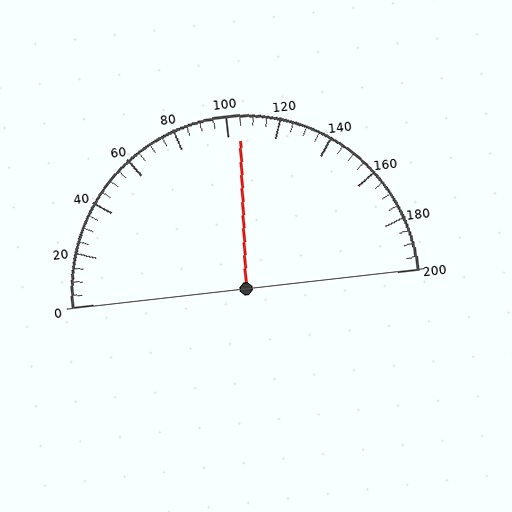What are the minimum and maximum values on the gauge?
The gauge ranges from 0 to 200.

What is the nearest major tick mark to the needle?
The nearest major tick mark is 100.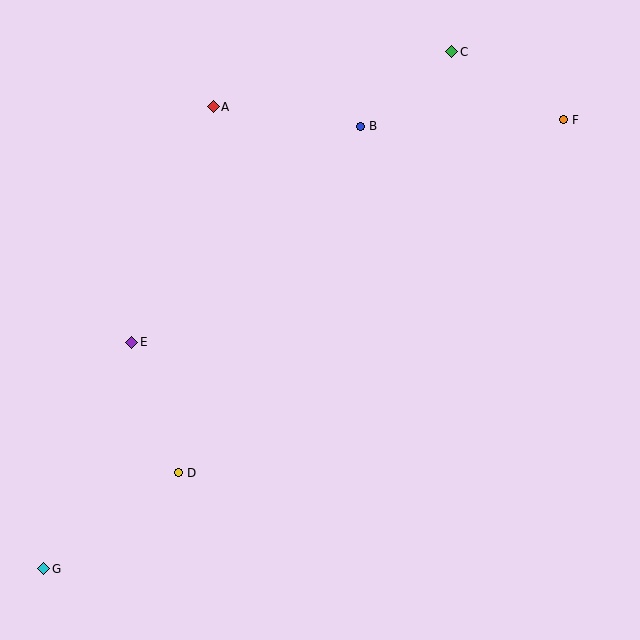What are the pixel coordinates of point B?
Point B is at (361, 126).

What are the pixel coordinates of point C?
Point C is at (452, 52).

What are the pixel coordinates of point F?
Point F is at (564, 120).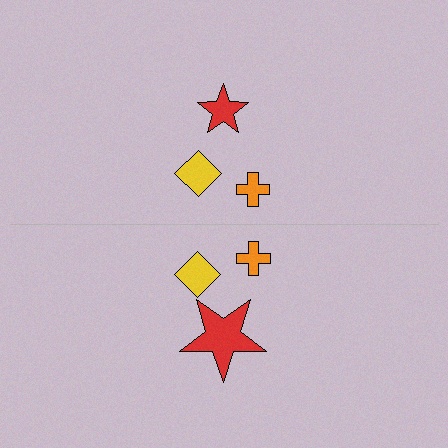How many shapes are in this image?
There are 6 shapes in this image.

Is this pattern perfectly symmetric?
No, the pattern is not perfectly symmetric. The red star on the bottom side has a different size than its mirror counterpart.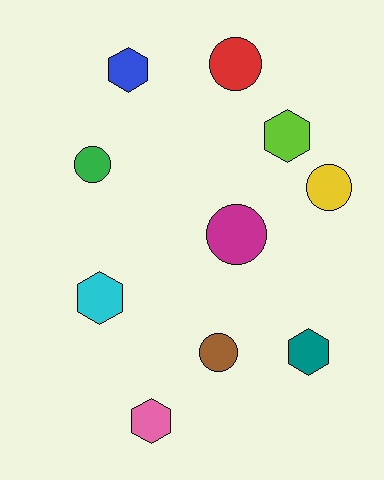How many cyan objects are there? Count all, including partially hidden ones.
There is 1 cyan object.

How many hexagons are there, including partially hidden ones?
There are 5 hexagons.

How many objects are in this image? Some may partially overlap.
There are 10 objects.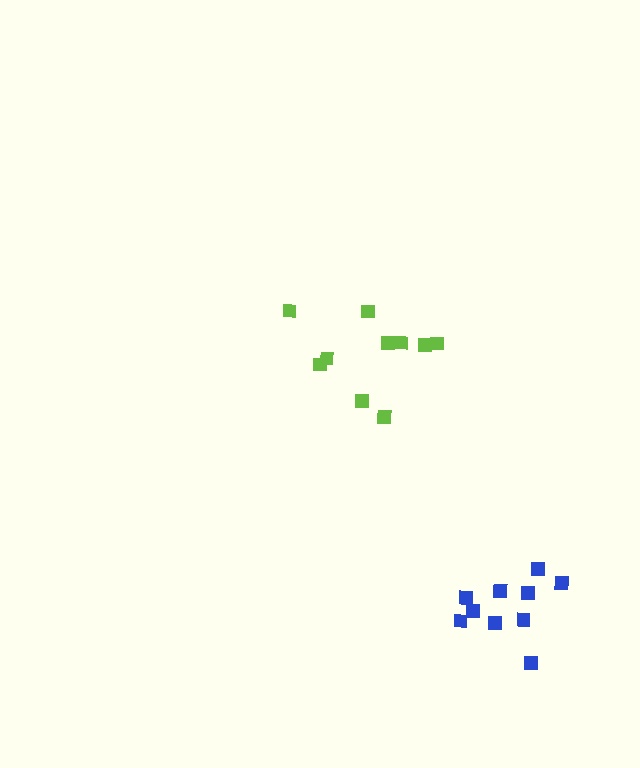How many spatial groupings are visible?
There are 2 spatial groupings.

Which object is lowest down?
The blue cluster is bottommost.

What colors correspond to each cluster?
The clusters are colored: blue, lime.